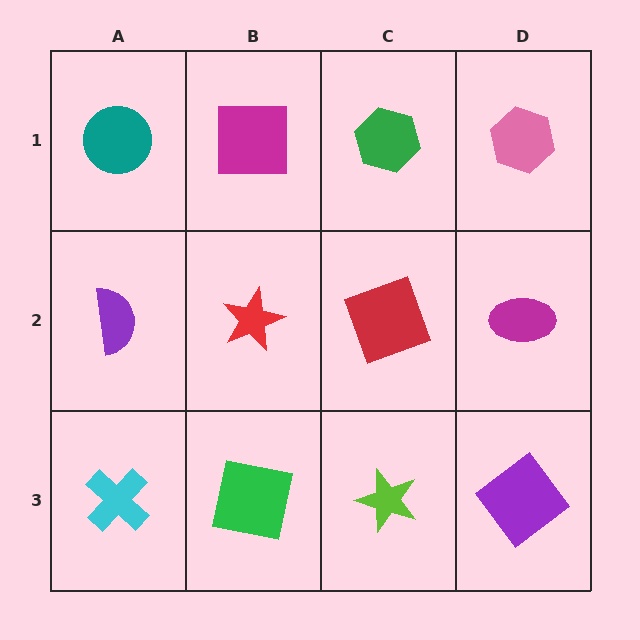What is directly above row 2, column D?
A pink hexagon.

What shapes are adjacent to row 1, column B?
A red star (row 2, column B), a teal circle (row 1, column A), a green hexagon (row 1, column C).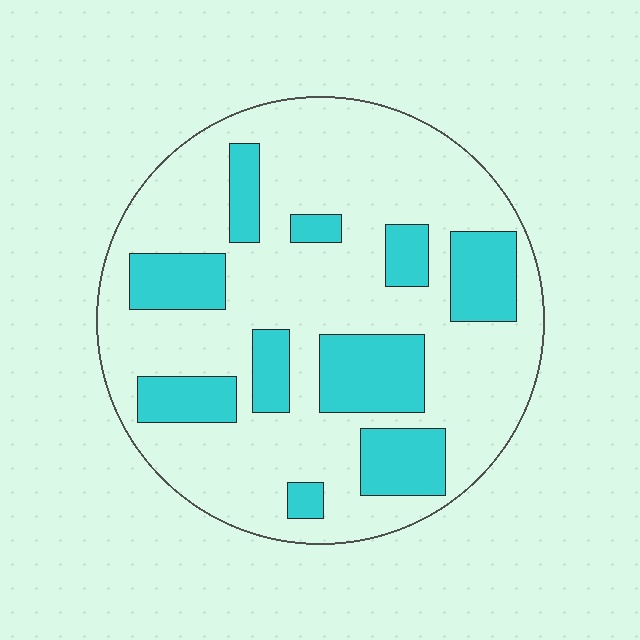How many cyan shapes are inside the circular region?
10.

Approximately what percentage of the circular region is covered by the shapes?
Approximately 25%.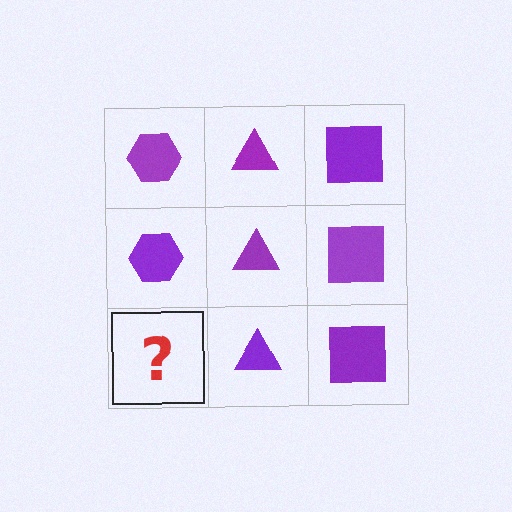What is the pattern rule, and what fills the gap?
The rule is that each column has a consistent shape. The gap should be filled with a purple hexagon.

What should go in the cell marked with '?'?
The missing cell should contain a purple hexagon.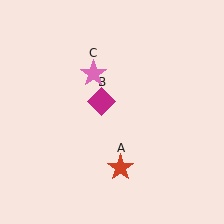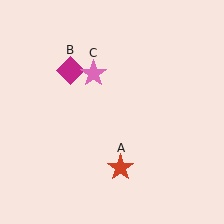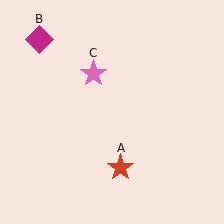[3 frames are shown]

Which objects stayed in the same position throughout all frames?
Red star (object A) and pink star (object C) remained stationary.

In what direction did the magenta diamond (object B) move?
The magenta diamond (object B) moved up and to the left.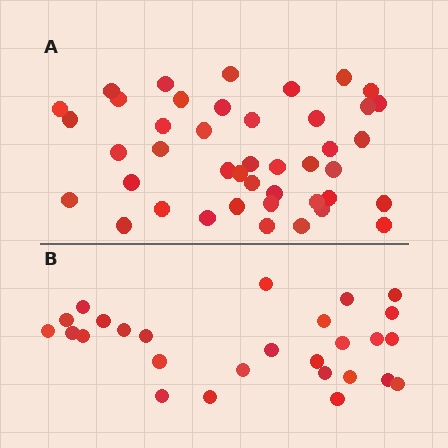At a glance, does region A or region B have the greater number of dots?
Region A (the top region) has more dots.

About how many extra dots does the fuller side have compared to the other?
Region A has approximately 15 more dots than region B.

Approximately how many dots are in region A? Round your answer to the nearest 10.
About 40 dots. (The exact count is 43, which rounds to 40.)